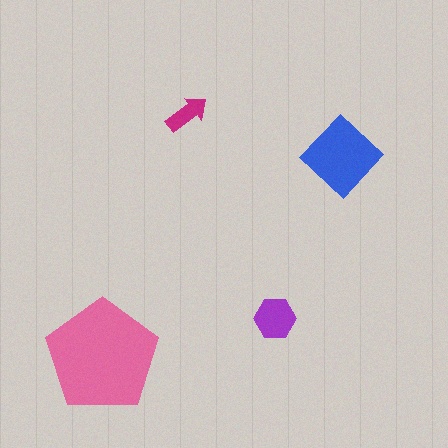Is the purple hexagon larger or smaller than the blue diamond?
Smaller.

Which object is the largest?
The pink pentagon.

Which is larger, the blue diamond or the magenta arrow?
The blue diamond.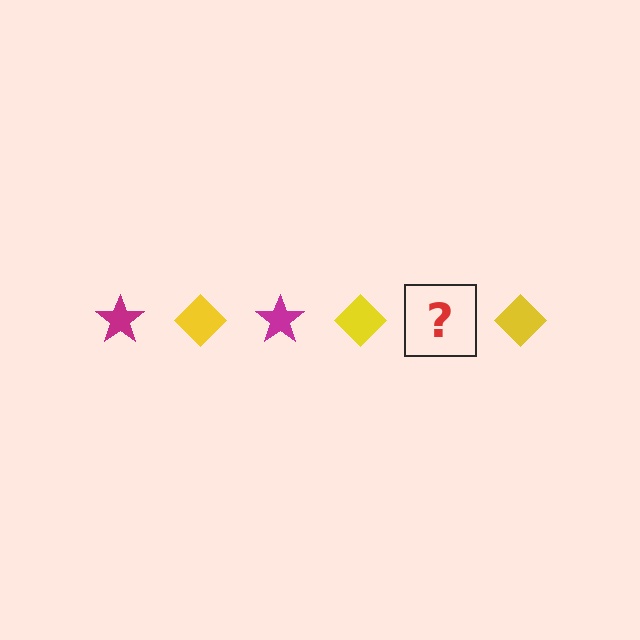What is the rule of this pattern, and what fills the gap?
The rule is that the pattern alternates between magenta star and yellow diamond. The gap should be filled with a magenta star.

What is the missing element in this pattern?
The missing element is a magenta star.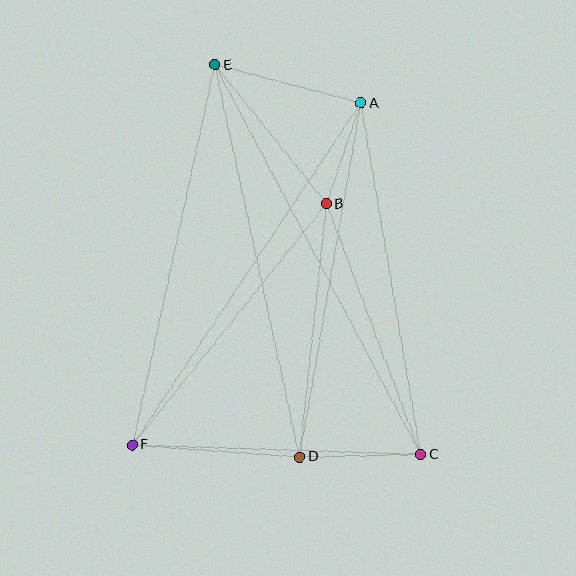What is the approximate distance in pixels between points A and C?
The distance between A and C is approximately 357 pixels.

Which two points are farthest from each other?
Points C and E are farthest from each other.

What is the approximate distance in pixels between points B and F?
The distance between B and F is approximately 309 pixels.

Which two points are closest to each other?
Points A and B are closest to each other.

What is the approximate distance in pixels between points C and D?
The distance between C and D is approximately 121 pixels.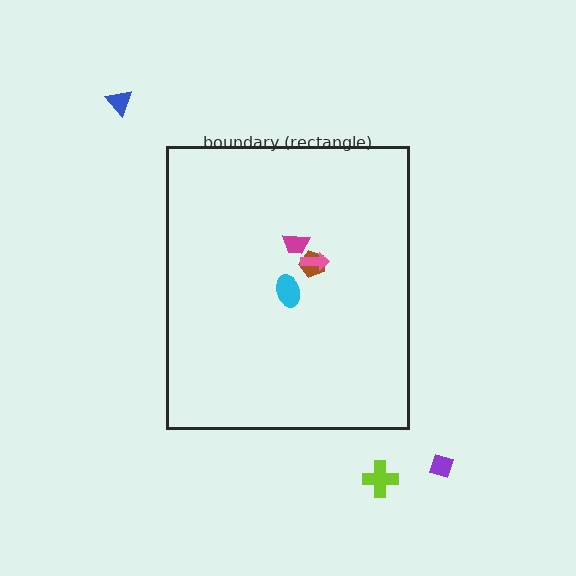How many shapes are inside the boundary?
4 inside, 3 outside.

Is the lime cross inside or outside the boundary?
Outside.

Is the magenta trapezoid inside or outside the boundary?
Inside.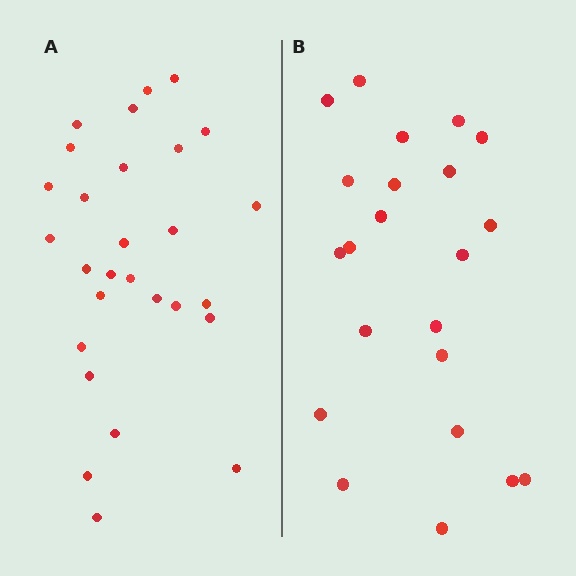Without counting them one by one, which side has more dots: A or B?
Region A (the left region) has more dots.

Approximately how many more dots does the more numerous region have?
Region A has about 6 more dots than region B.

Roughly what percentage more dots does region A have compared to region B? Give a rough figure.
About 25% more.